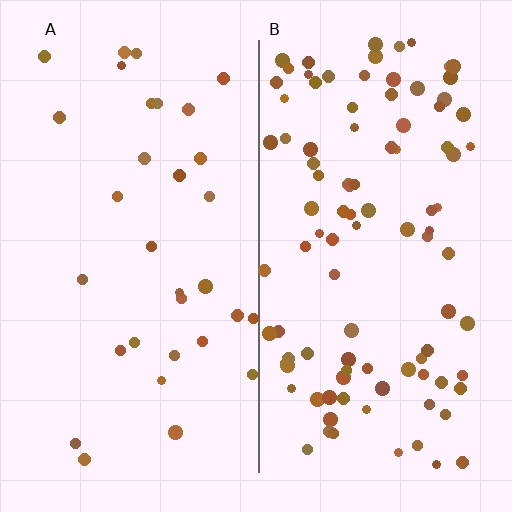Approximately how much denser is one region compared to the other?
Approximately 3.1× — region B over region A.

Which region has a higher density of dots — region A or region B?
B (the right).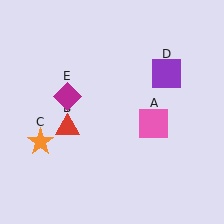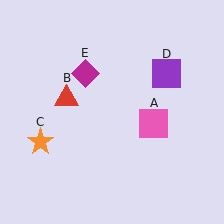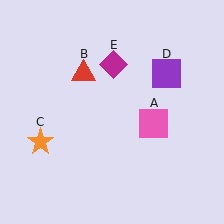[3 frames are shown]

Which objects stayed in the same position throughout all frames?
Pink square (object A) and orange star (object C) and purple square (object D) remained stationary.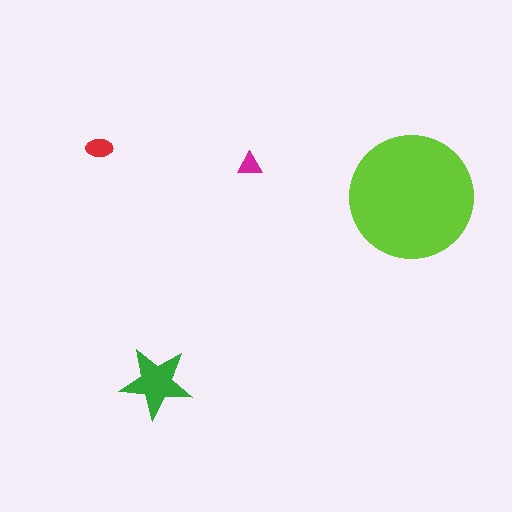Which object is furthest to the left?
The red ellipse is leftmost.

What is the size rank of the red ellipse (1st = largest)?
3rd.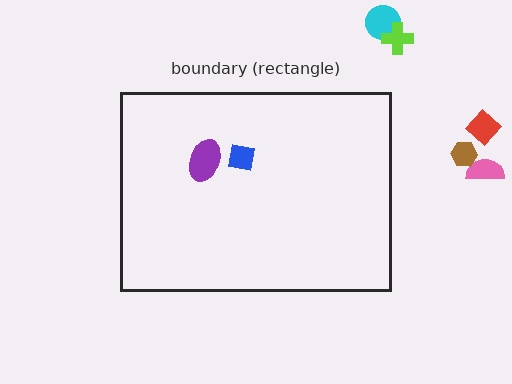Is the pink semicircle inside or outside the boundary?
Outside.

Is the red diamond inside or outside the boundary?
Outside.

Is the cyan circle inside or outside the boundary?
Outside.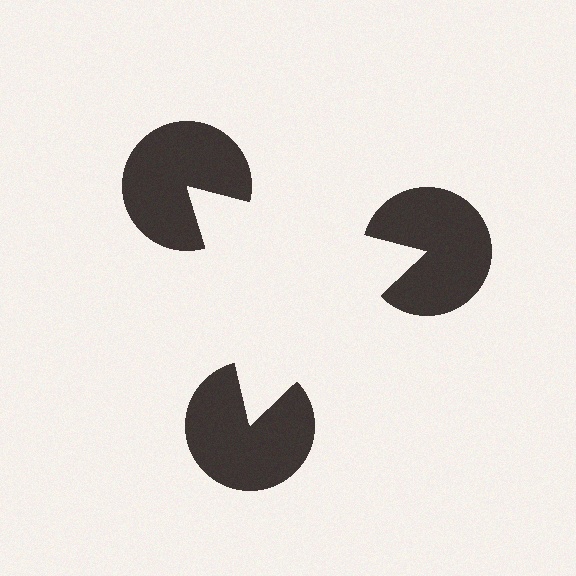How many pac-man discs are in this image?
There are 3 — one at each vertex of the illusory triangle.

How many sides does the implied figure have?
3 sides.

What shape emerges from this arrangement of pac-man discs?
An illusory triangle — its edges are inferred from the aligned wedge cuts in the pac-man discs, not physically drawn.